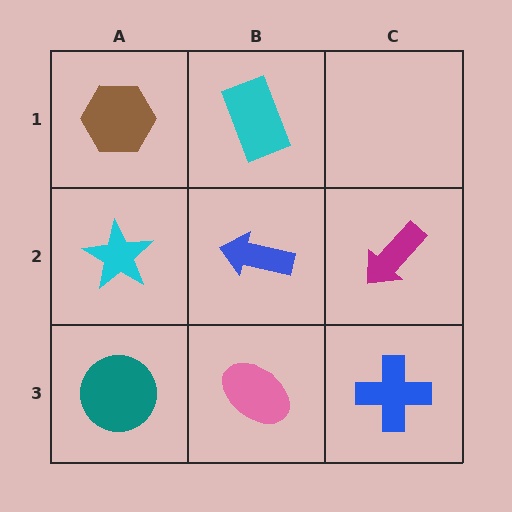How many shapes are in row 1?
2 shapes.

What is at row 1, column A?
A brown hexagon.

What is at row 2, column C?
A magenta arrow.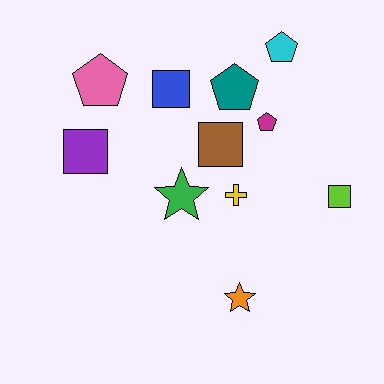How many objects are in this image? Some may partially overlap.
There are 11 objects.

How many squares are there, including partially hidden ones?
There are 4 squares.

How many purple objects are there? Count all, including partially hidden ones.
There is 1 purple object.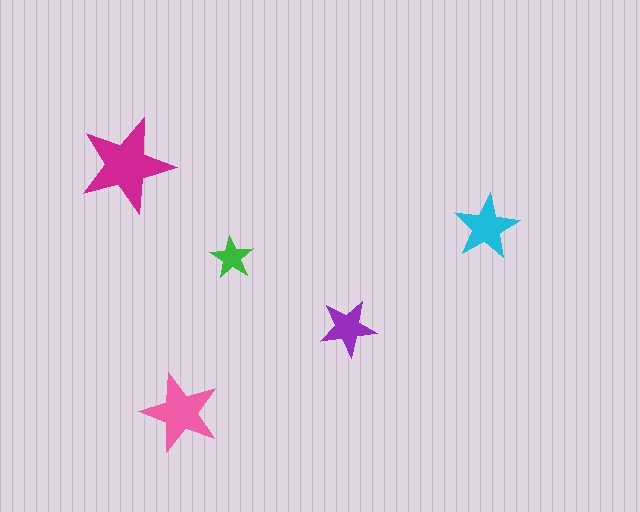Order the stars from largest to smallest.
the magenta one, the pink one, the cyan one, the purple one, the green one.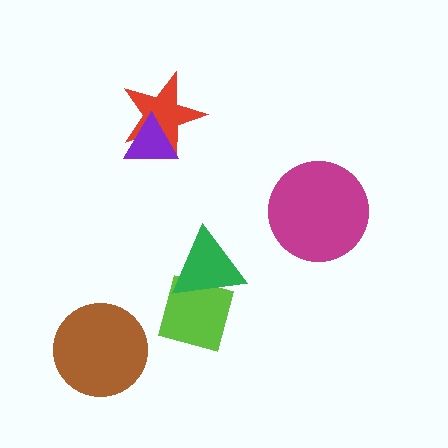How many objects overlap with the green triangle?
1 object overlaps with the green triangle.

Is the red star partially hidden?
Yes, it is partially covered by another shape.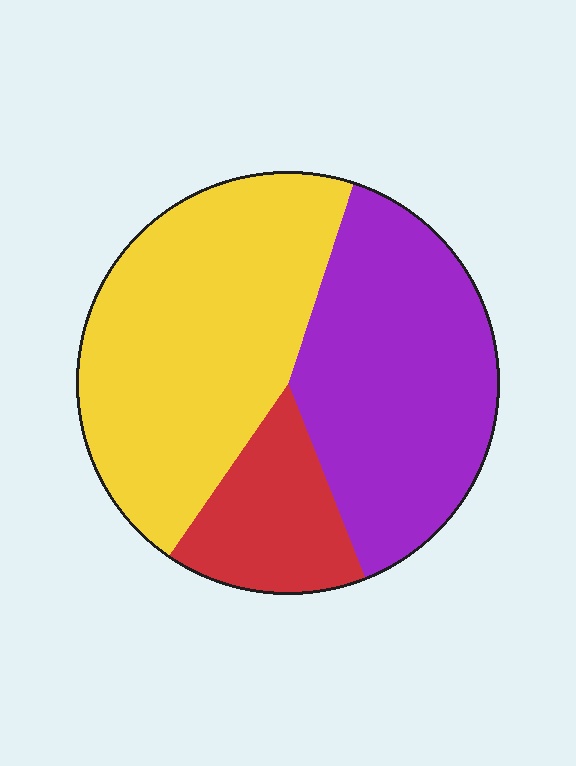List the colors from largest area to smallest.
From largest to smallest: yellow, purple, red.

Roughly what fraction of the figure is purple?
Purple takes up between a third and a half of the figure.